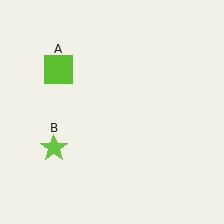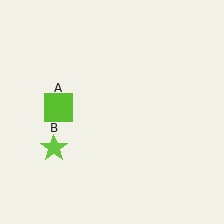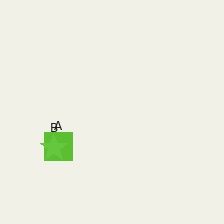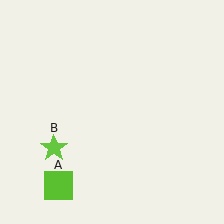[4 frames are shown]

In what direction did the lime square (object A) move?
The lime square (object A) moved down.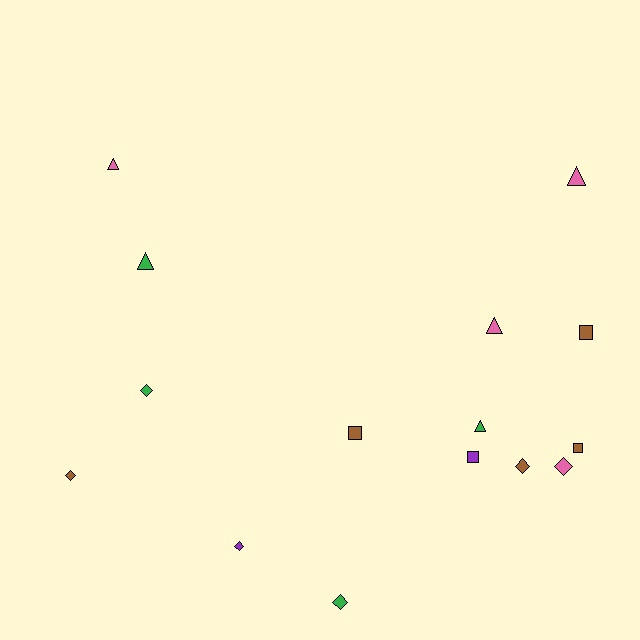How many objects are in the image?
There are 15 objects.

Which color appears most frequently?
Brown, with 5 objects.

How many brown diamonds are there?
There are 2 brown diamonds.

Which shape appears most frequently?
Diamond, with 6 objects.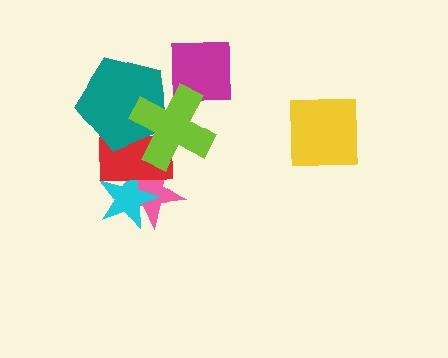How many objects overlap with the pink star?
3 objects overlap with the pink star.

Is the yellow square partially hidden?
No, no other shape covers it.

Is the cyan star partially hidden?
Yes, it is partially covered by another shape.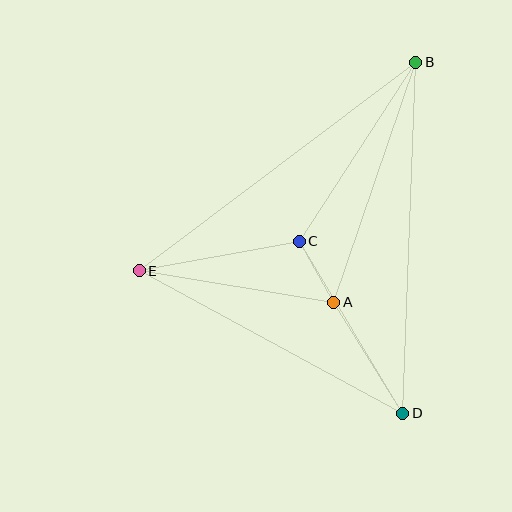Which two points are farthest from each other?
Points B and D are farthest from each other.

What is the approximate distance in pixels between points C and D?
The distance between C and D is approximately 200 pixels.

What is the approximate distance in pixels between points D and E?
The distance between D and E is approximately 300 pixels.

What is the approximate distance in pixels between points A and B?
The distance between A and B is approximately 254 pixels.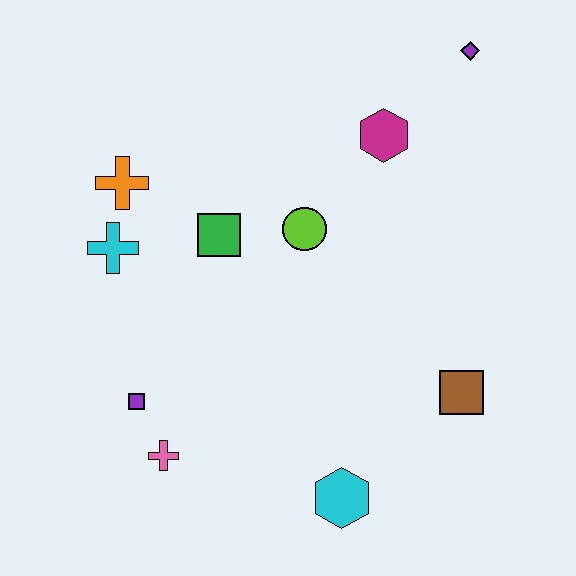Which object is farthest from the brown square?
The orange cross is farthest from the brown square.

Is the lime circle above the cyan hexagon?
Yes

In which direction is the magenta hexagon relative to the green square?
The magenta hexagon is to the right of the green square.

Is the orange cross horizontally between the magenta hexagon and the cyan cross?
Yes